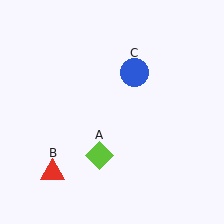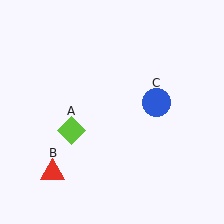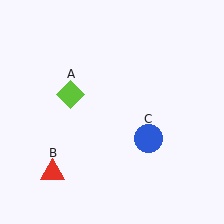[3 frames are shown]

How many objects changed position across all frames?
2 objects changed position: lime diamond (object A), blue circle (object C).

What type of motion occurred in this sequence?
The lime diamond (object A), blue circle (object C) rotated clockwise around the center of the scene.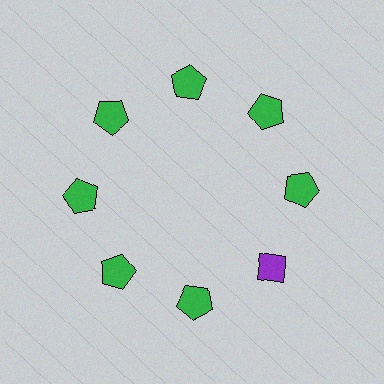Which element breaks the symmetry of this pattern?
The purple diamond at roughly the 4 o'clock position breaks the symmetry. All other shapes are green pentagons.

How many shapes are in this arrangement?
There are 8 shapes arranged in a ring pattern.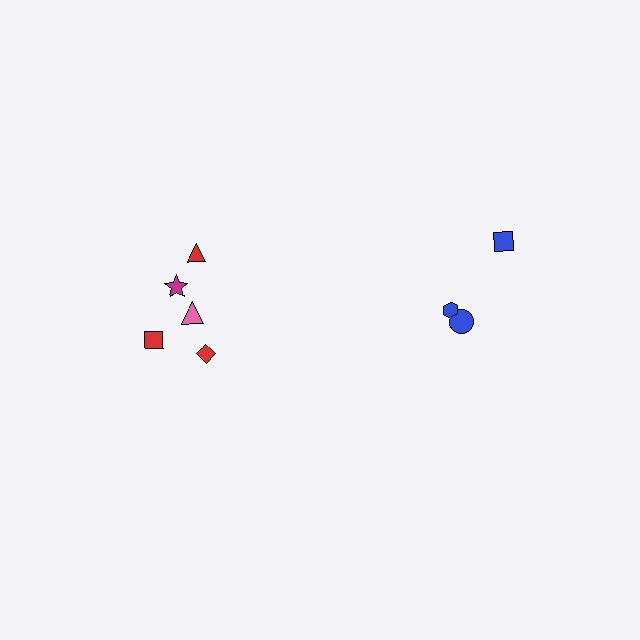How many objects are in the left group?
There are 5 objects.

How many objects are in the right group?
There are 3 objects.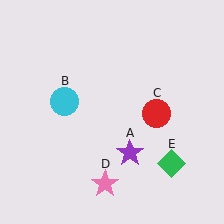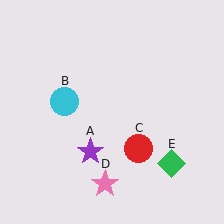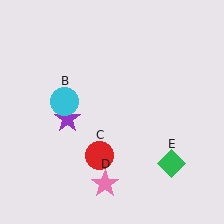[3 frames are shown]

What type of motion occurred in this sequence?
The purple star (object A), red circle (object C) rotated clockwise around the center of the scene.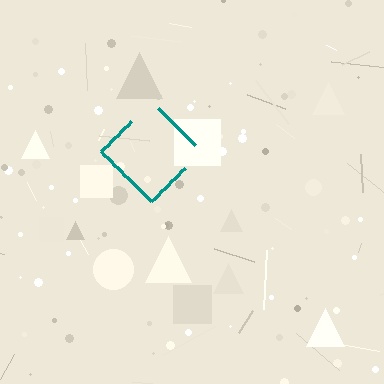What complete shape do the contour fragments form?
The contour fragments form a diamond.